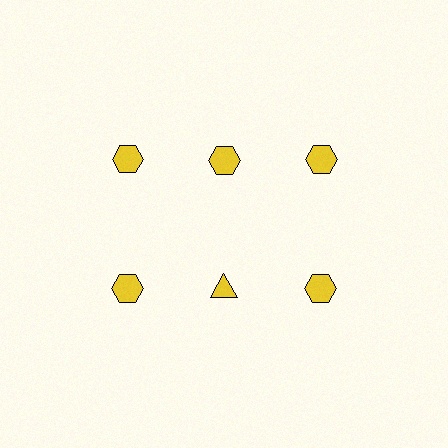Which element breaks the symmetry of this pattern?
The yellow triangle in the second row, second from left column breaks the symmetry. All other shapes are yellow hexagons.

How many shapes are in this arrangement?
There are 6 shapes arranged in a grid pattern.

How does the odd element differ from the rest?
It has a different shape: triangle instead of hexagon.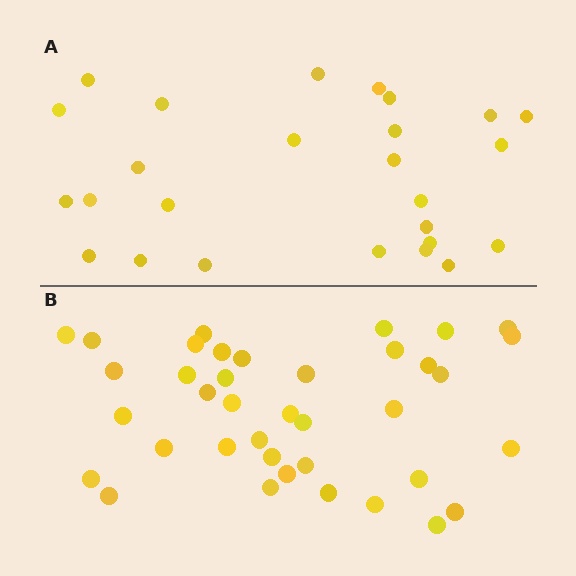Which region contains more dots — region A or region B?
Region B (the bottom region) has more dots.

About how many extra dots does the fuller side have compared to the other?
Region B has roughly 12 or so more dots than region A.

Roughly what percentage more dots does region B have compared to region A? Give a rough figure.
About 45% more.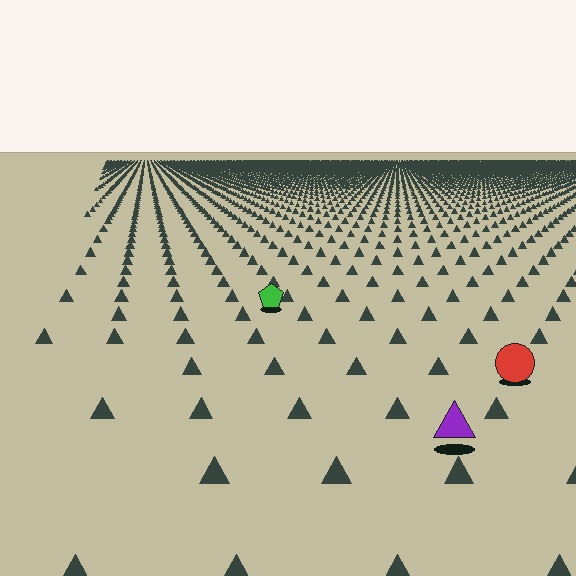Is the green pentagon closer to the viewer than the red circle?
No. The red circle is closer — you can tell from the texture gradient: the ground texture is coarser near it.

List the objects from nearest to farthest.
From nearest to farthest: the purple triangle, the red circle, the green pentagon.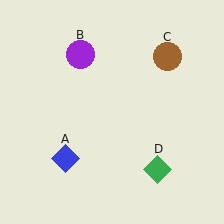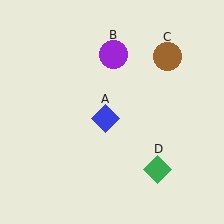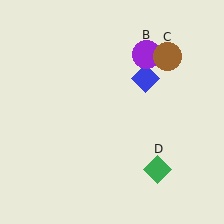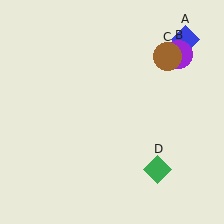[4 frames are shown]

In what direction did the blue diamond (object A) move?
The blue diamond (object A) moved up and to the right.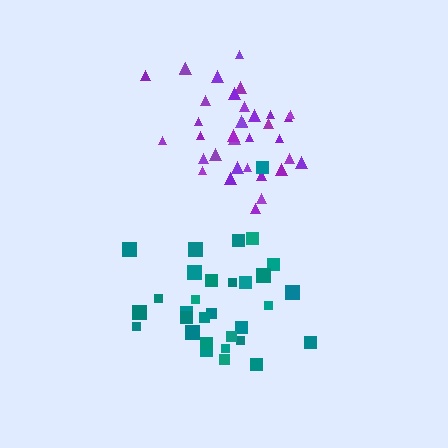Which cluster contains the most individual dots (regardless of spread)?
Purple (35).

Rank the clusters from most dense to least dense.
purple, teal.